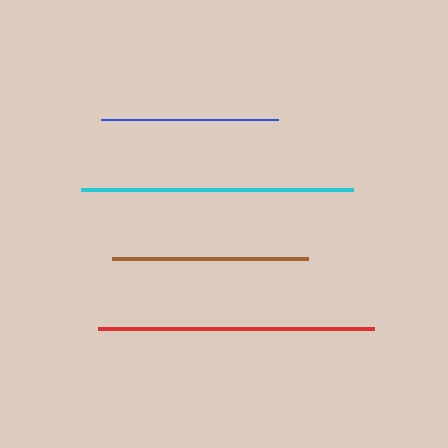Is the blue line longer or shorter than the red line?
The red line is longer than the blue line.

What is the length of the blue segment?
The blue segment is approximately 176 pixels long.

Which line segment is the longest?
The red line is the longest at approximately 276 pixels.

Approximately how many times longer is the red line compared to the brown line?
The red line is approximately 1.4 times the length of the brown line.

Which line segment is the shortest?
The blue line is the shortest at approximately 176 pixels.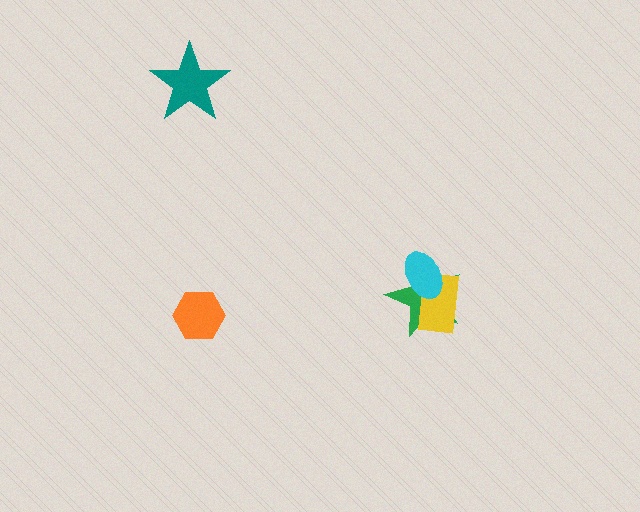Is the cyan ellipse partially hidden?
No, no other shape covers it.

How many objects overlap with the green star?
2 objects overlap with the green star.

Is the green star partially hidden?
Yes, it is partially covered by another shape.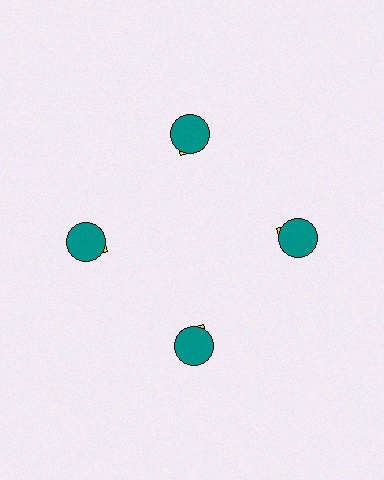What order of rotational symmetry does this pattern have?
This pattern has 4-fold rotational symmetry.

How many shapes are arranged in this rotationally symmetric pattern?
There are 8 shapes, arranged in 4 groups of 2.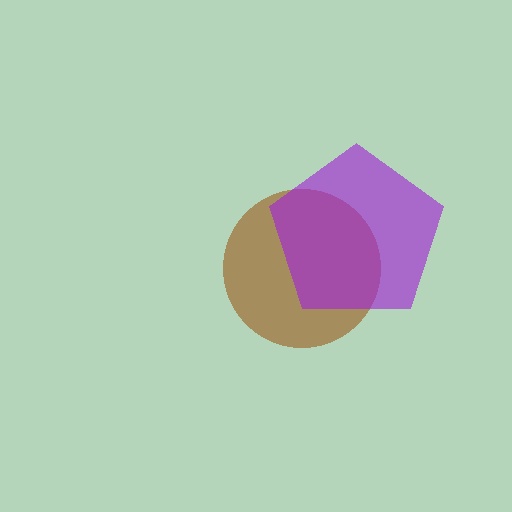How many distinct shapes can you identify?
There are 2 distinct shapes: a brown circle, a purple pentagon.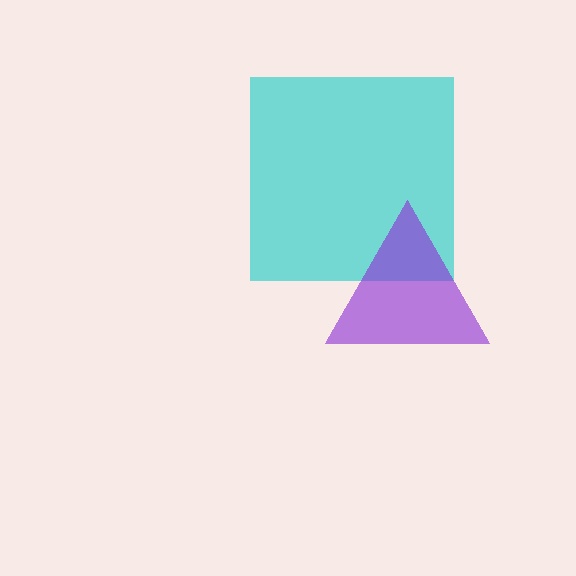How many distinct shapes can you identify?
There are 2 distinct shapes: a cyan square, a purple triangle.